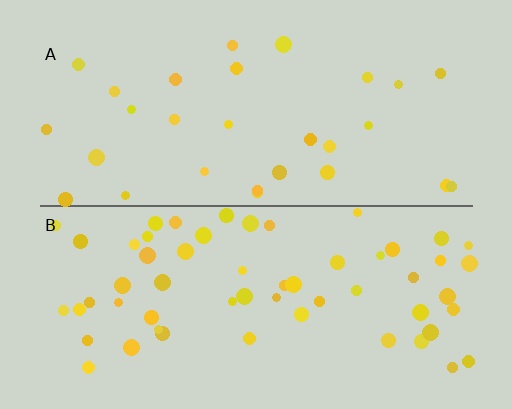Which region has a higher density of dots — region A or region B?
B (the bottom).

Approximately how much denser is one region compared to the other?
Approximately 2.0× — region B over region A.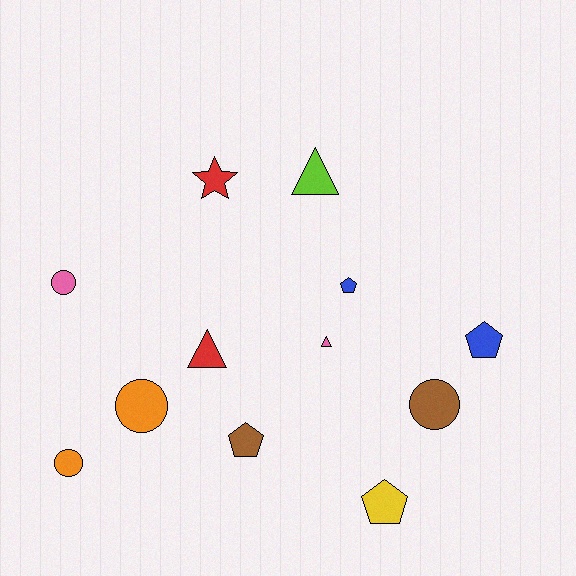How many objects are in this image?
There are 12 objects.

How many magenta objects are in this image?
There are no magenta objects.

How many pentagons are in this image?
There are 4 pentagons.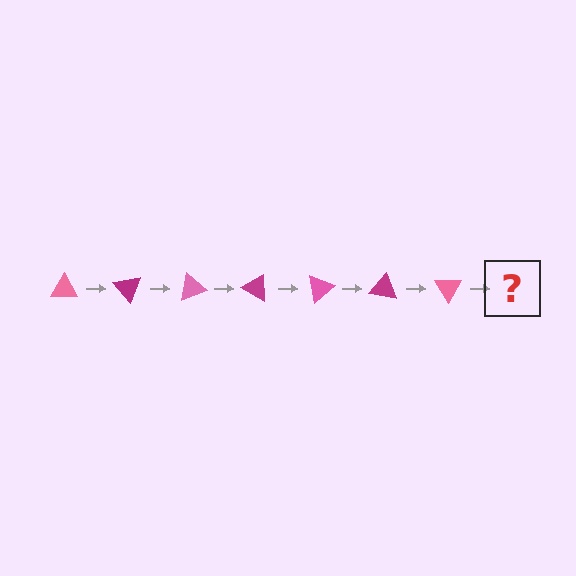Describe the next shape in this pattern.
It should be a magenta triangle, rotated 350 degrees from the start.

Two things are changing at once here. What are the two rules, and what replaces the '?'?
The two rules are that it rotates 50 degrees each step and the color cycles through pink and magenta. The '?' should be a magenta triangle, rotated 350 degrees from the start.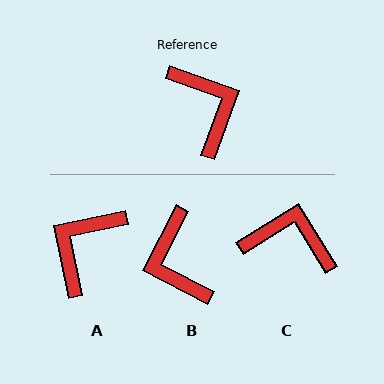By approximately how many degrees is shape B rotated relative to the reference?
Approximately 172 degrees counter-clockwise.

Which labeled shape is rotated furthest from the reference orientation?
B, about 172 degrees away.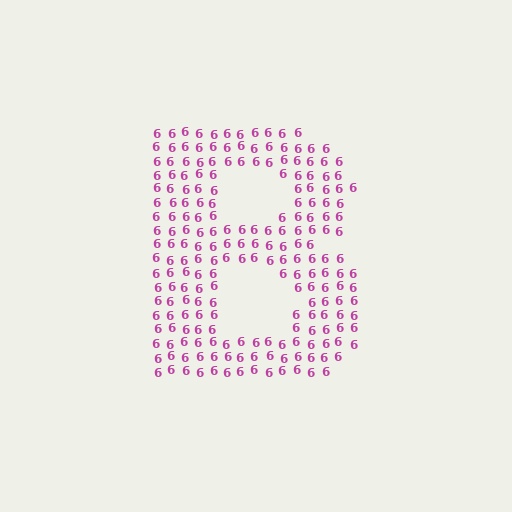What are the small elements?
The small elements are digit 6's.